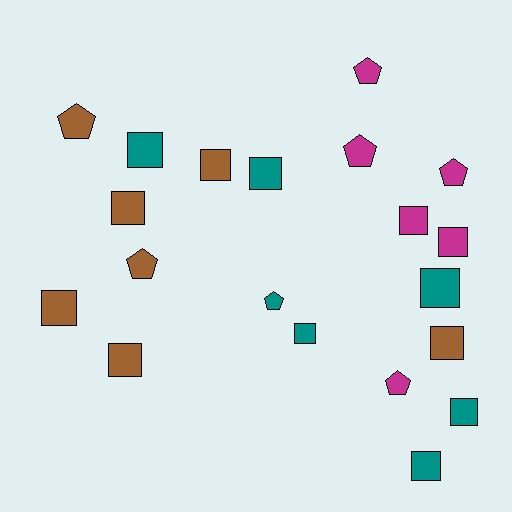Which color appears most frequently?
Teal, with 7 objects.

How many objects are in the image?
There are 20 objects.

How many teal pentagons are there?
There is 1 teal pentagon.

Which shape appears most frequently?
Square, with 13 objects.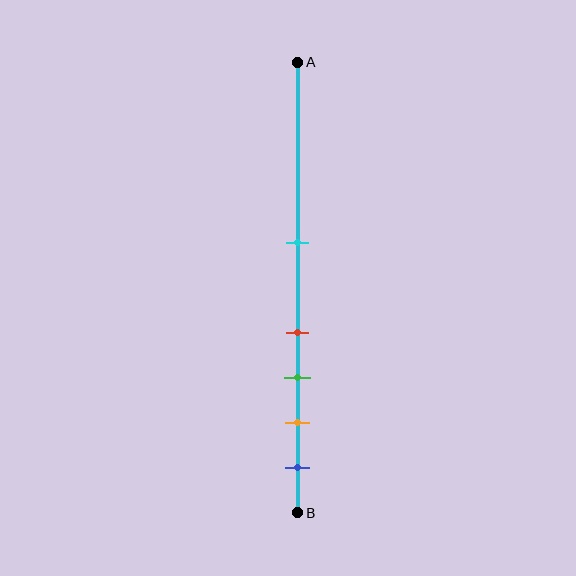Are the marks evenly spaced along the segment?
No, the marks are not evenly spaced.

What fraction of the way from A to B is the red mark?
The red mark is approximately 60% (0.6) of the way from A to B.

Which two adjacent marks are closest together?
The red and green marks are the closest adjacent pair.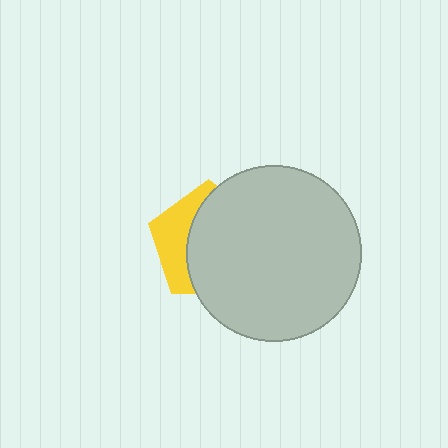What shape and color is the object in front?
The object in front is a light gray circle.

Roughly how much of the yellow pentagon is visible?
A small part of it is visible (roughly 33%).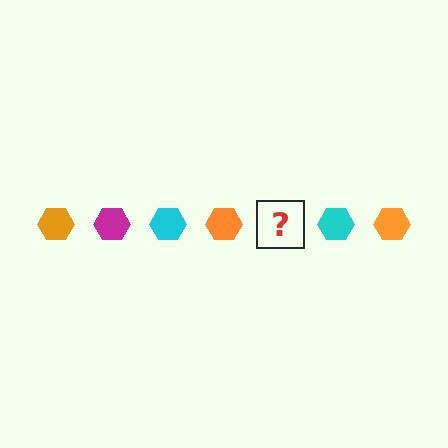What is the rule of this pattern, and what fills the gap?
The rule is that the pattern cycles through orange, magenta, cyan hexagons. The gap should be filled with a magenta hexagon.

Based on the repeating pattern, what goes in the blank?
The blank should be a magenta hexagon.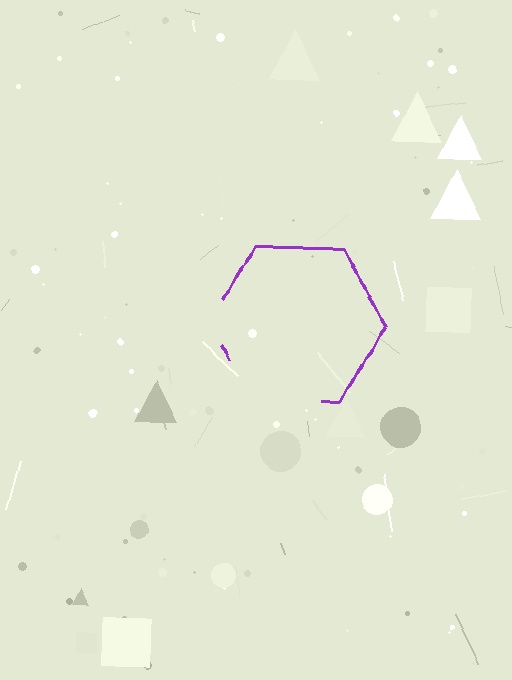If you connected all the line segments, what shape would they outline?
They would outline a hexagon.